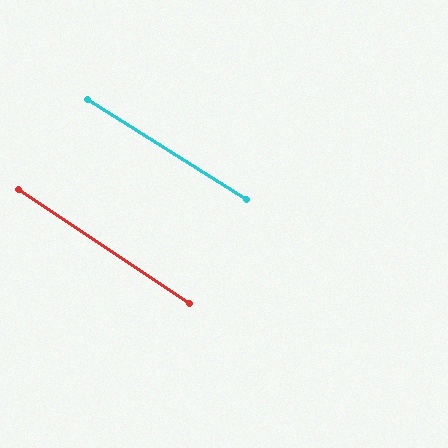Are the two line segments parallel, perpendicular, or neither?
Parallel — their directions differ by only 1.7°.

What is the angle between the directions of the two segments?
Approximately 2 degrees.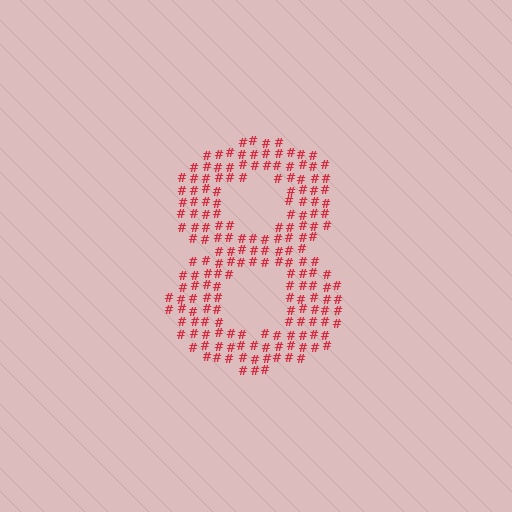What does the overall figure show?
The overall figure shows the digit 8.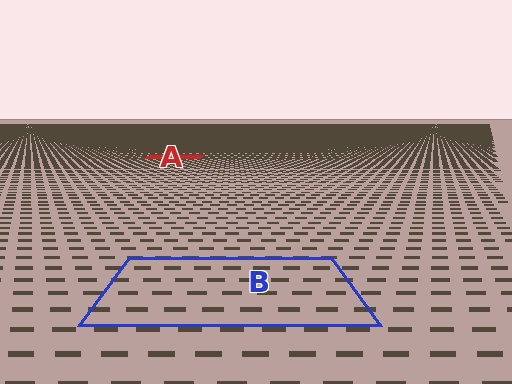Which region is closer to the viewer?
Region B is closer. The texture elements there are larger and more spread out.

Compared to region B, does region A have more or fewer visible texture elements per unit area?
Region A has more texture elements per unit area — they are packed more densely because it is farther away.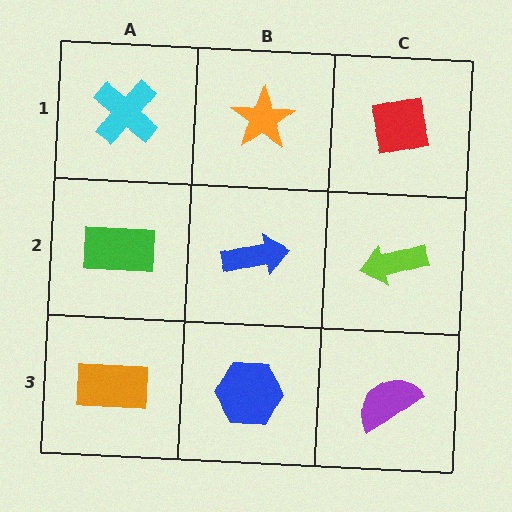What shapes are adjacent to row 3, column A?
A green rectangle (row 2, column A), a blue hexagon (row 3, column B).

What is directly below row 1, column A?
A green rectangle.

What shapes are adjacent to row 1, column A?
A green rectangle (row 2, column A), an orange star (row 1, column B).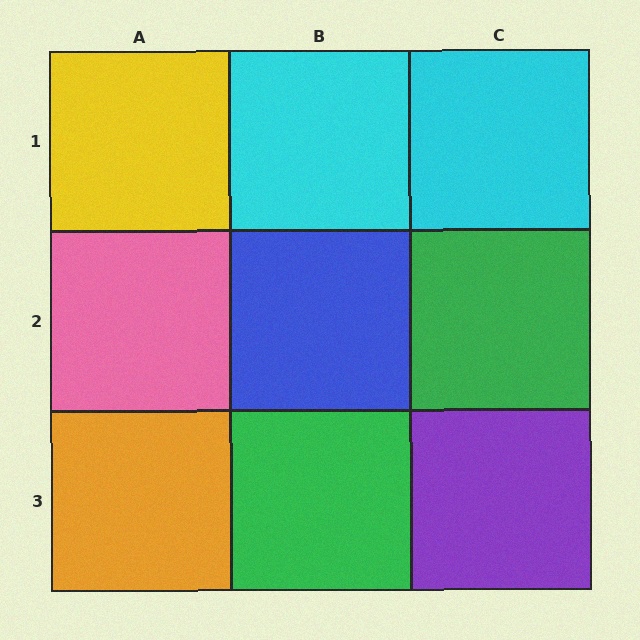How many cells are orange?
1 cell is orange.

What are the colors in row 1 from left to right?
Yellow, cyan, cyan.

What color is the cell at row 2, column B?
Blue.